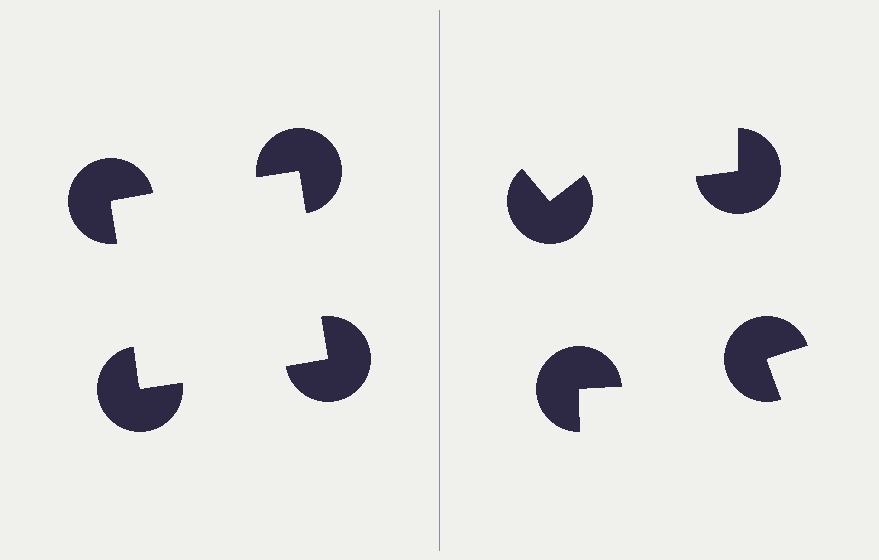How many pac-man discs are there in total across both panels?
8 — 4 on each side.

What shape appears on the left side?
An illusory square.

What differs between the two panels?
The pac-man discs are positioned identically on both sides; only the wedge orientations differ. On the left they align to a square; on the right they are misaligned.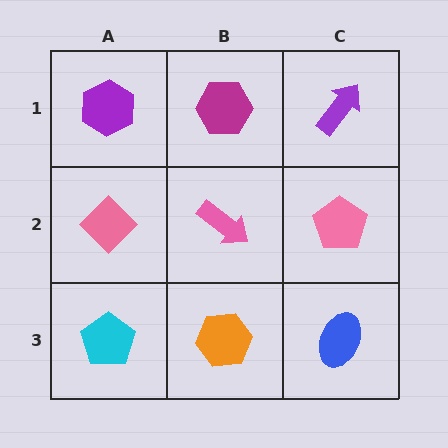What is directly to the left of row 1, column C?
A magenta hexagon.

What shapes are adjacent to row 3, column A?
A pink diamond (row 2, column A), an orange hexagon (row 3, column B).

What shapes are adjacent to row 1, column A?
A pink diamond (row 2, column A), a magenta hexagon (row 1, column B).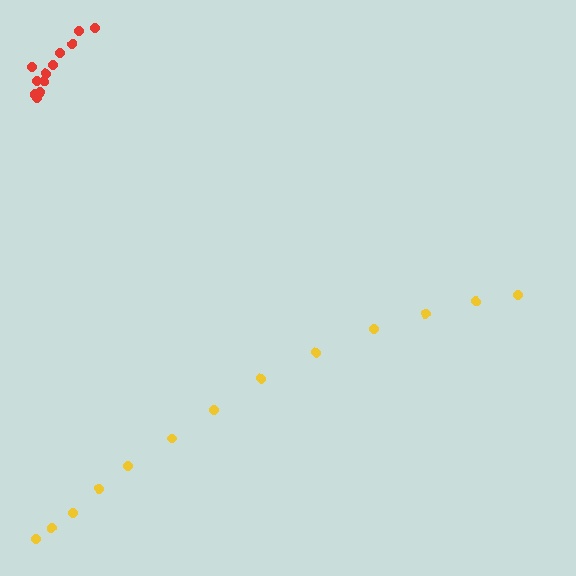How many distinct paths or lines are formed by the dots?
There are 2 distinct paths.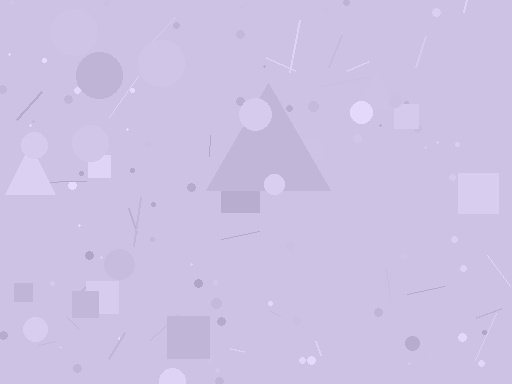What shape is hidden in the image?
A triangle is hidden in the image.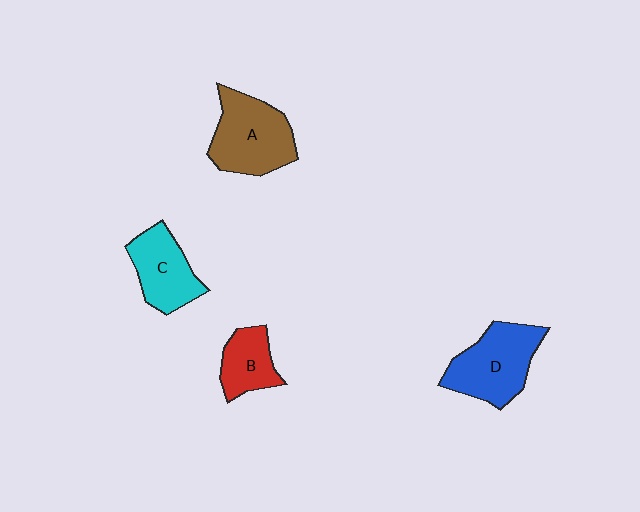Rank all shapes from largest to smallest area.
From largest to smallest: A (brown), D (blue), C (cyan), B (red).